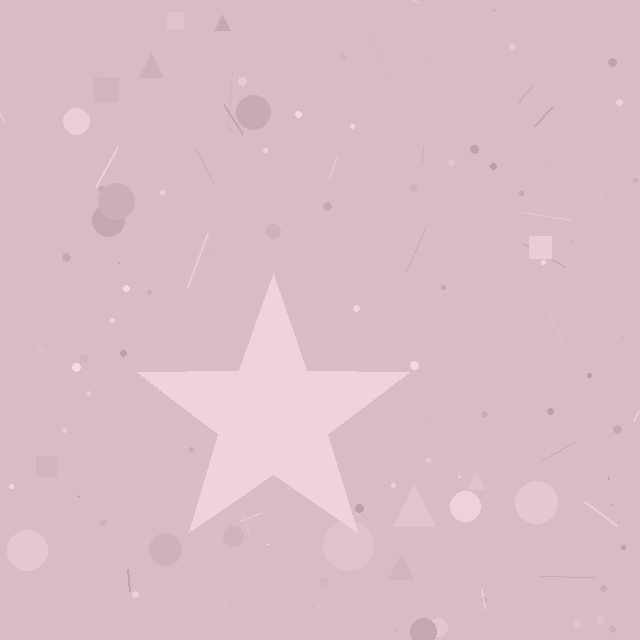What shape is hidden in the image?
A star is hidden in the image.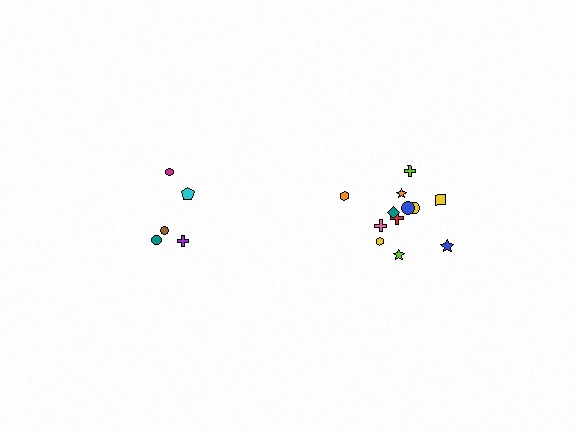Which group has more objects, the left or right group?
The right group.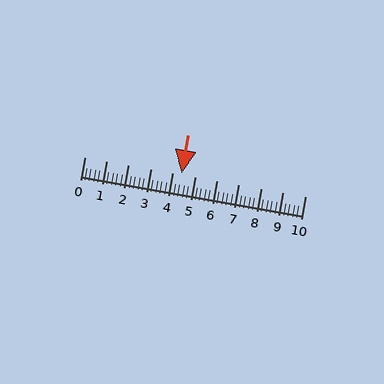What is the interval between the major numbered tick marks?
The major tick marks are spaced 1 units apart.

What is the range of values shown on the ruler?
The ruler shows values from 0 to 10.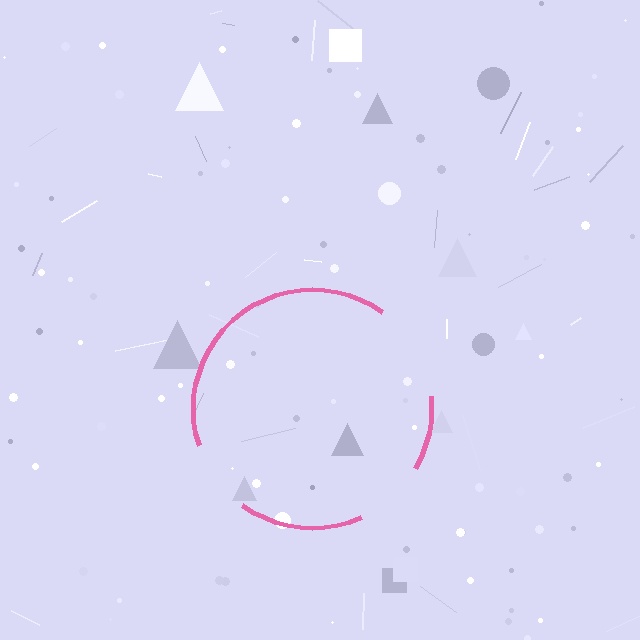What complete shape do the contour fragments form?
The contour fragments form a circle.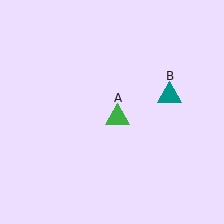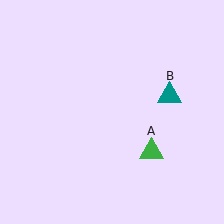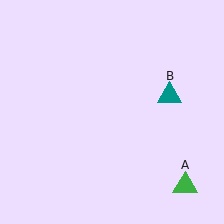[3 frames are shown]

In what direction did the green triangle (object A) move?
The green triangle (object A) moved down and to the right.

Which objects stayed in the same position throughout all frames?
Teal triangle (object B) remained stationary.